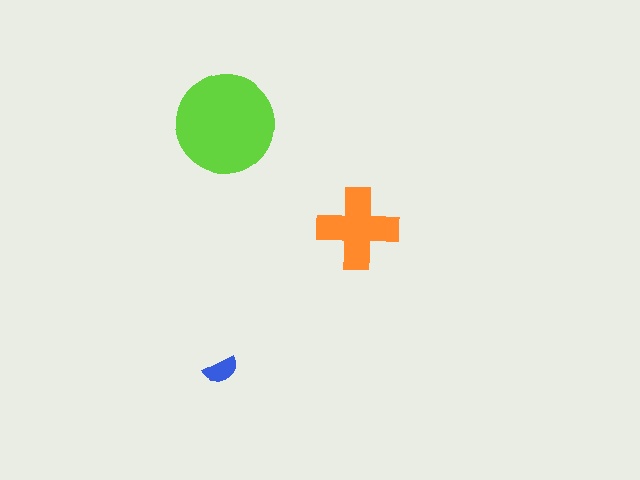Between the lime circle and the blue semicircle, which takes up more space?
The lime circle.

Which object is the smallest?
The blue semicircle.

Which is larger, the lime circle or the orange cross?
The lime circle.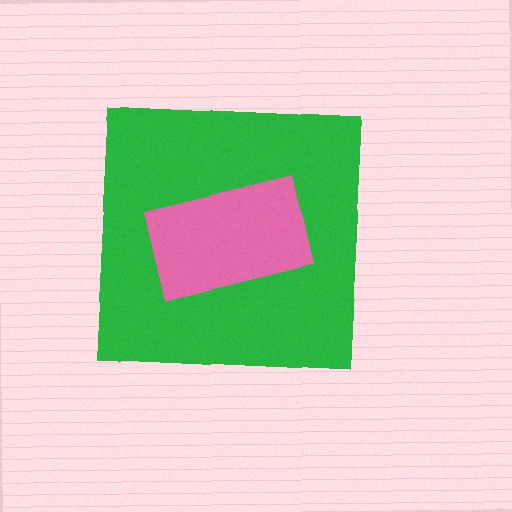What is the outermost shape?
The green square.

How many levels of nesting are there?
2.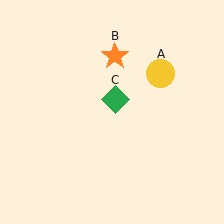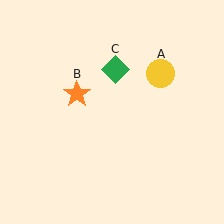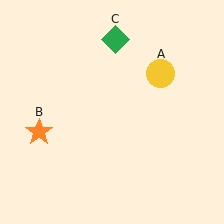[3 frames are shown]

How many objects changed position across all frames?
2 objects changed position: orange star (object B), green diamond (object C).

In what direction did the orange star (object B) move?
The orange star (object B) moved down and to the left.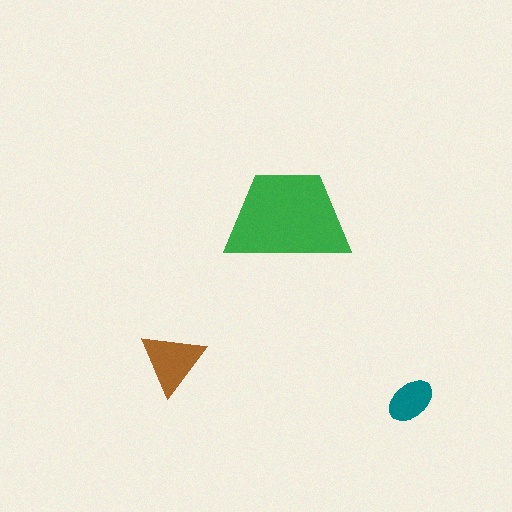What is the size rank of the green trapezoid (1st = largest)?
1st.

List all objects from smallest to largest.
The teal ellipse, the brown triangle, the green trapezoid.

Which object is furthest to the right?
The teal ellipse is rightmost.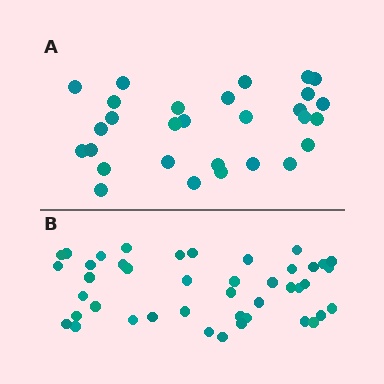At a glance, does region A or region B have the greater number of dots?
Region B (the bottom region) has more dots.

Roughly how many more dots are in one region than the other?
Region B has approximately 15 more dots than region A.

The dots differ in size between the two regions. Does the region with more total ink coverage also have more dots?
No. Region A has more total ink coverage because its dots are larger, but region B actually contains more individual dots. Total area can be misleading — the number of items is what matters here.